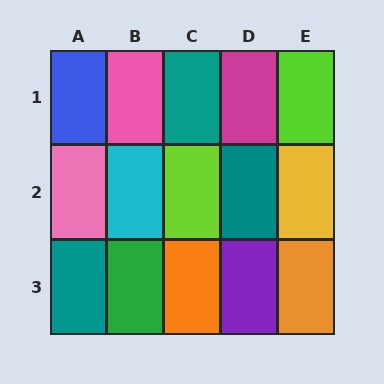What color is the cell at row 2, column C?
Lime.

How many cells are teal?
3 cells are teal.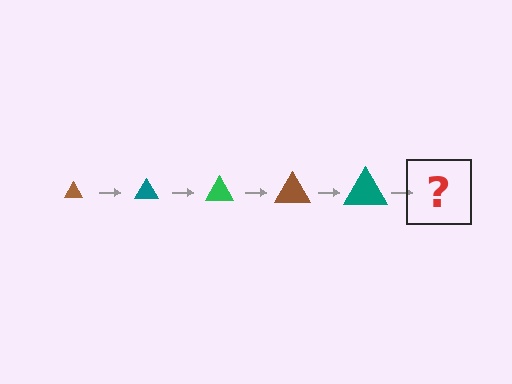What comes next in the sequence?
The next element should be a green triangle, larger than the previous one.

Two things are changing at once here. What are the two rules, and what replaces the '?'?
The two rules are that the triangle grows larger each step and the color cycles through brown, teal, and green. The '?' should be a green triangle, larger than the previous one.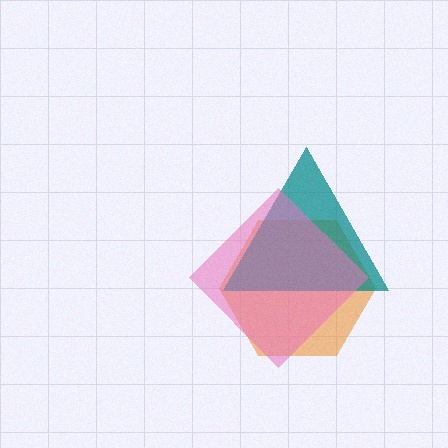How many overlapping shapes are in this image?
There are 3 overlapping shapes in the image.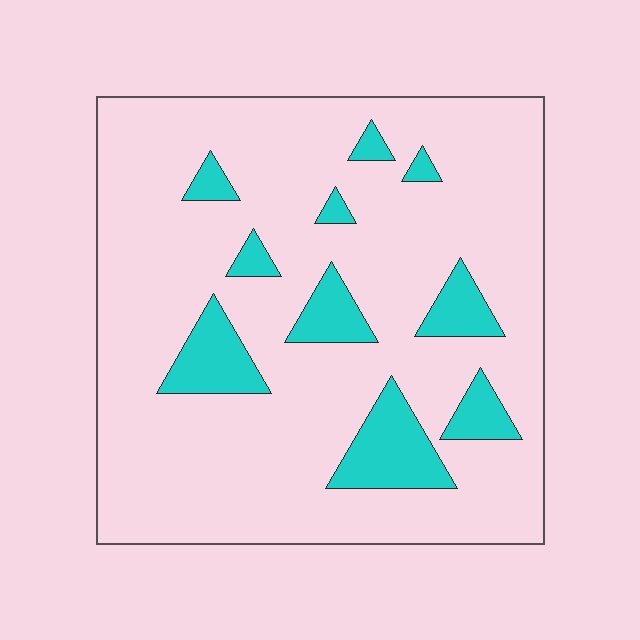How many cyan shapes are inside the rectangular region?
10.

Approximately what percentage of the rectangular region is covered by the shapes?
Approximately 15%.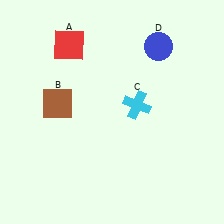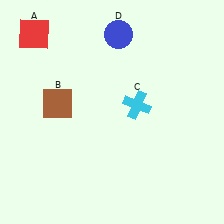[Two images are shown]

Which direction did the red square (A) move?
The red square (A) moved left.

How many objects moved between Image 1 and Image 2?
2 objects moved between the two images.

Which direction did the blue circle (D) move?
The blue circle (D) moved left.